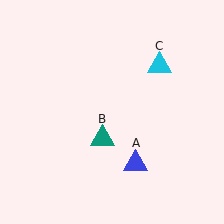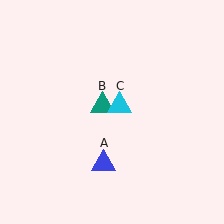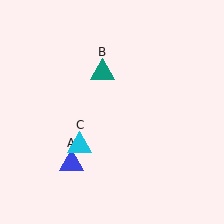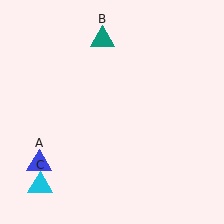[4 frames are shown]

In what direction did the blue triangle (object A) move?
The blue triangle (object A) moved left.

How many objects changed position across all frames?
3 objects changed position: blue triangle (object A), teal triangle (object B), cyan triangle (object C).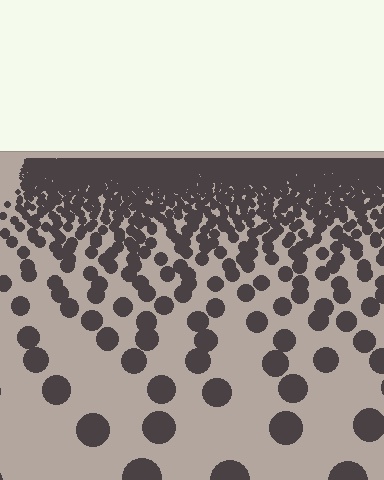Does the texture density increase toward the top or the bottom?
Density increases toward the top.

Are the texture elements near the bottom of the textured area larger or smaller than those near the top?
Larger. Near the bottom, elements are closer to the viewer and appear at a bigger on-screen size.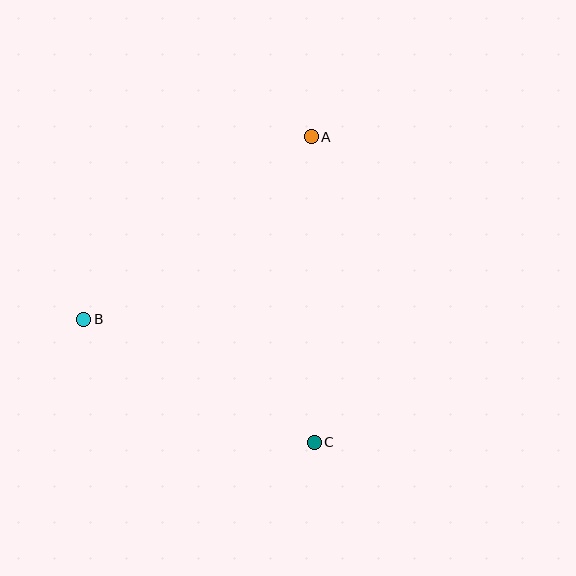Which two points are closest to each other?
Points B and C are closest to each other.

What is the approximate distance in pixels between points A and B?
The distance between A and B is approximately 292 pixels.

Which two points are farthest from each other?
Points A and C are farthest from each other.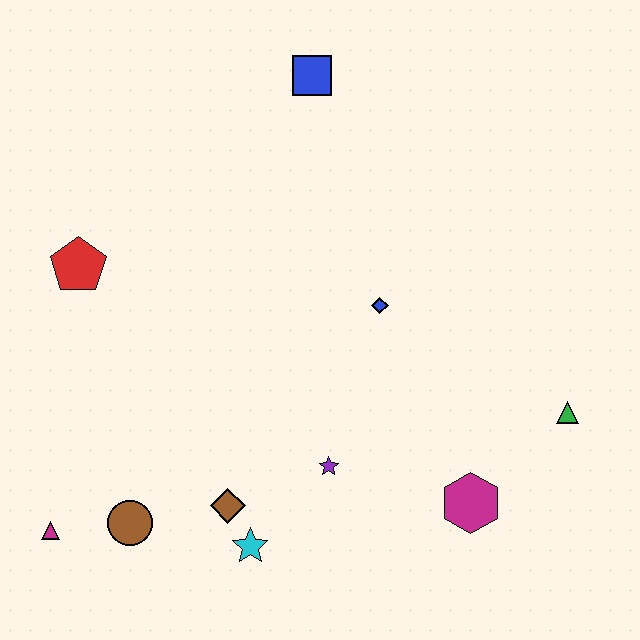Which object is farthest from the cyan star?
The blue square is farthest from the cyan star.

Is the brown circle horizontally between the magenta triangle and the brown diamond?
Yes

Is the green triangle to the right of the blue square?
Yes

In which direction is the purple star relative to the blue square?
The purple star is below the blue square.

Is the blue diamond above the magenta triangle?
Yes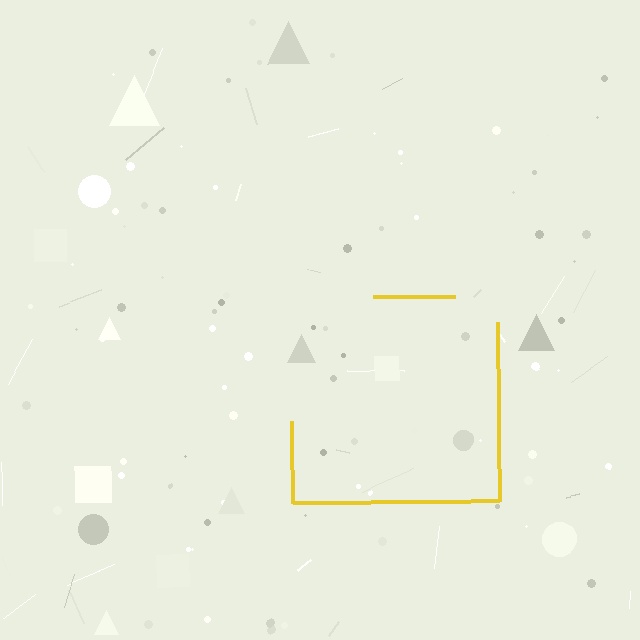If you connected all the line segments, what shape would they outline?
They would outline a square.